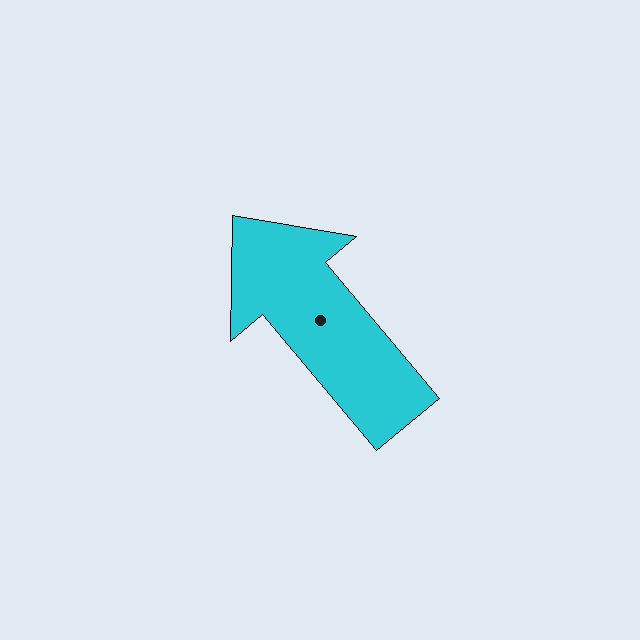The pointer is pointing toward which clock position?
Roughly 11 o'clock.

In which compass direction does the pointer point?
Northwest.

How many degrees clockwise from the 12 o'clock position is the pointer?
Approximately 320 degrees.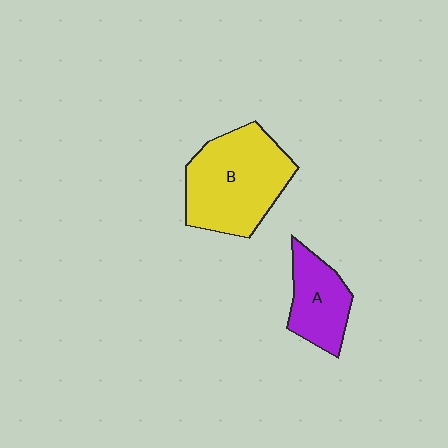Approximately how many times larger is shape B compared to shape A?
Approximately 1.8 times.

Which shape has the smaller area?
Shape A (purple).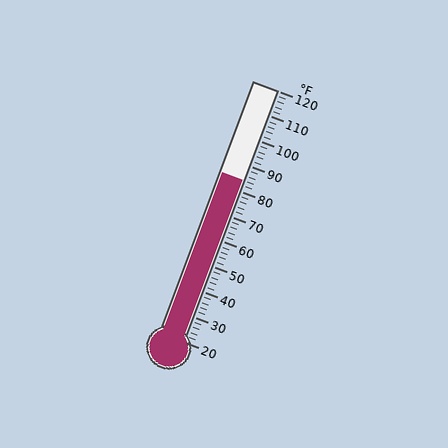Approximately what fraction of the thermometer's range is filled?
The thermometer is filled to approximately 65% of its range.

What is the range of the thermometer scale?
The thermometer scale ranges from 20°F to 120°F.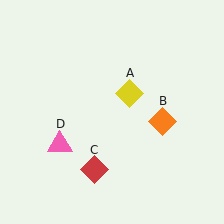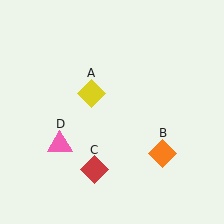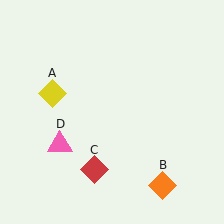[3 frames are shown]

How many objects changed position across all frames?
2 objects changed position: yellow diamond (object A), orange diamond (object B).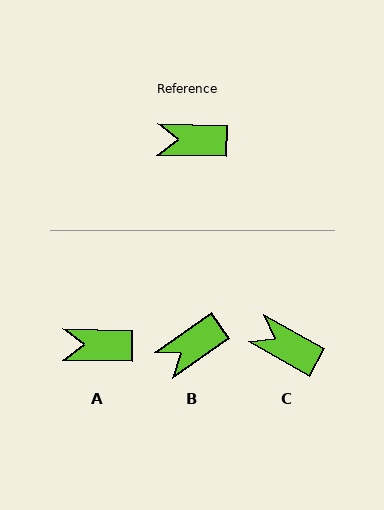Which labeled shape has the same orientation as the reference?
A.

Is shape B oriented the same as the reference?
No, it is off by about 35 degrees.